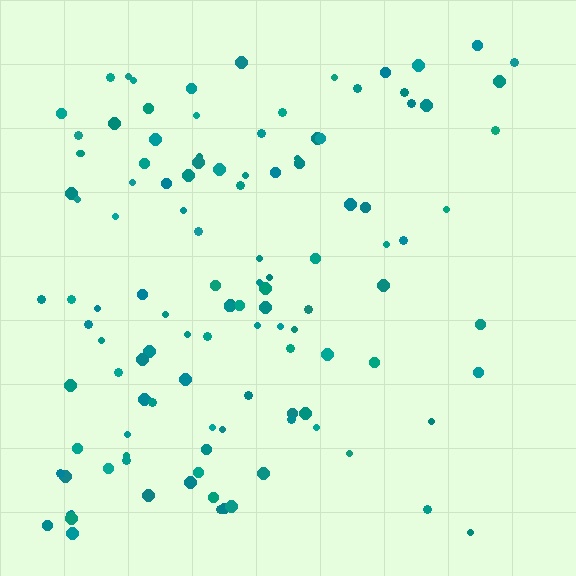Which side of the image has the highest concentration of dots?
The left.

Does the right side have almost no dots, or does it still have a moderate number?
Still a moderate number, just noticeably fewer than the left.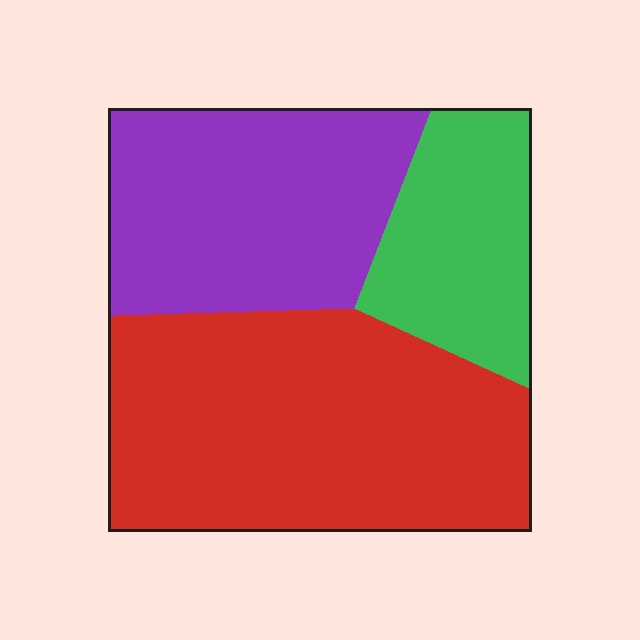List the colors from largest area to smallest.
From largest to smallest: red, purple, green.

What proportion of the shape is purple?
Purple takes up about one third (1/3) of the shape.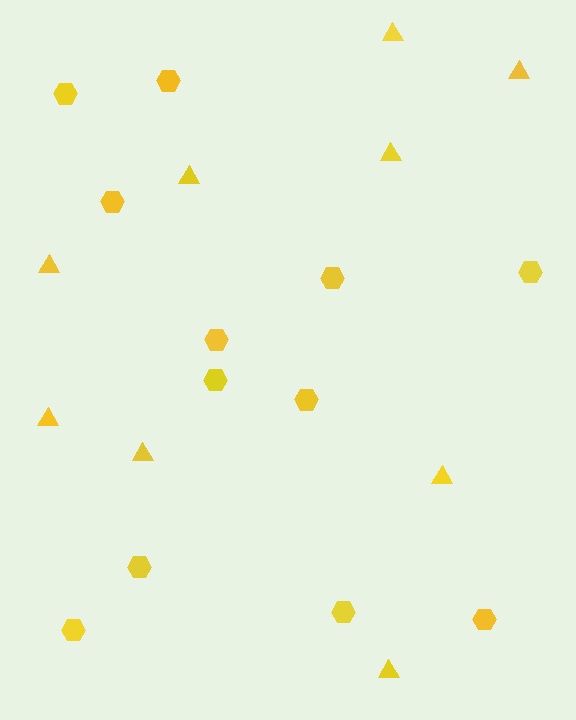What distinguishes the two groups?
There are 2 groups: one group of hexagons (12) and one group of triangles (9).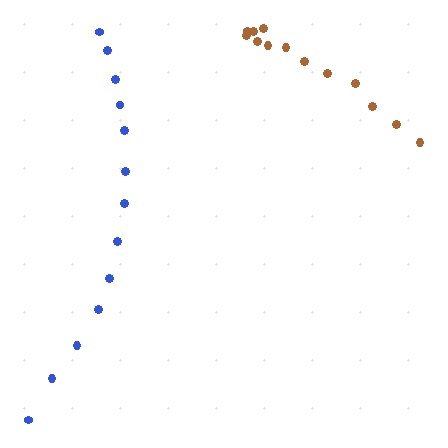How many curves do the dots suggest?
There are 2 distinct paths.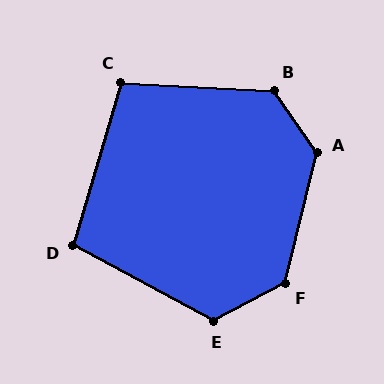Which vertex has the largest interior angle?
A, at approximately 132 degrees.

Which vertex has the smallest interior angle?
D, at approximately 102 degrees.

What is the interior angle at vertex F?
Approximately 131 degrees (obtuse).